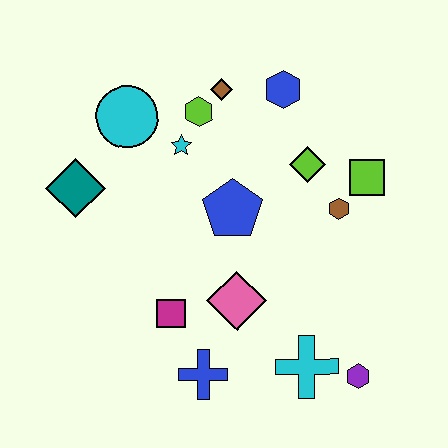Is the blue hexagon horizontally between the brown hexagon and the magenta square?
Yes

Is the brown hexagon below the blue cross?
No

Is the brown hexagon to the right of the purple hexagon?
No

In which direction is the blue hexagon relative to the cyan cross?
The blue hexagon is above the cyan cross.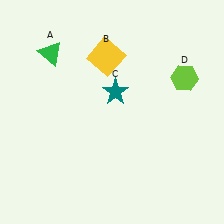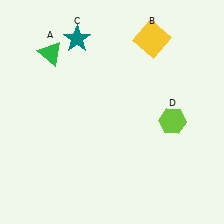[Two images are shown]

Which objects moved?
The objects that moved are: the yellow square (B), the teal star (C), the lime hexagon (D).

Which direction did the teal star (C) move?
The teal star (C) moved up.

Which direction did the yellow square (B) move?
The yellow square (B) moved right.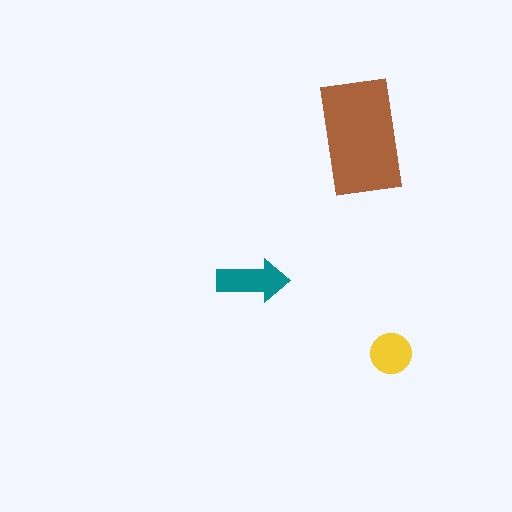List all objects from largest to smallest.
The brown rectangle, the teal arrow, the yellow circle.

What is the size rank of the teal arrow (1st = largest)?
2nd.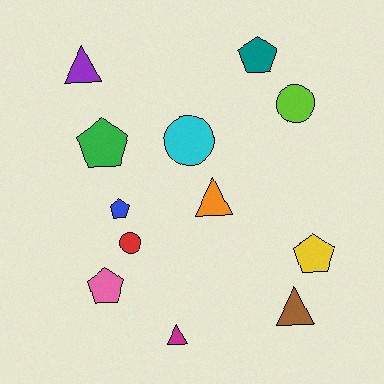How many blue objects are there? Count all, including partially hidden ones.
There is 1 blue object.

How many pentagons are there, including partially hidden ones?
There are 5 pentagons.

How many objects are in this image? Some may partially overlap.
There are 12 objects.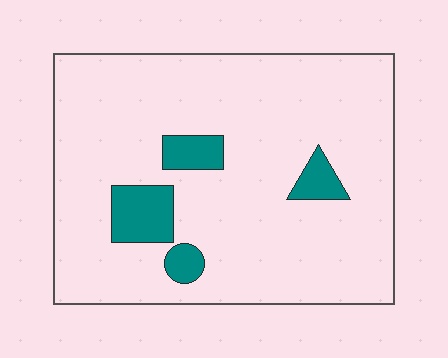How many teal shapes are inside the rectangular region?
4.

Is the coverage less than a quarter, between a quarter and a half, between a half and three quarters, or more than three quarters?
Less than a quarter.